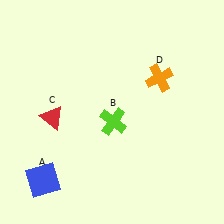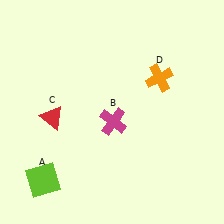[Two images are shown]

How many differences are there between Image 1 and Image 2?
There are 2 differences between the two images.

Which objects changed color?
A changed from blue to lime. B changed from lime to magenta.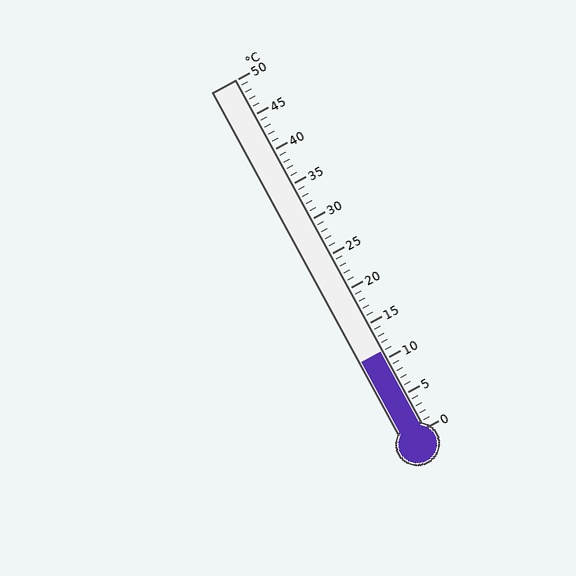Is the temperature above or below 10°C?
The temperature is above 10°C.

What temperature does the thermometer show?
The thermometer shows approximately 11°C.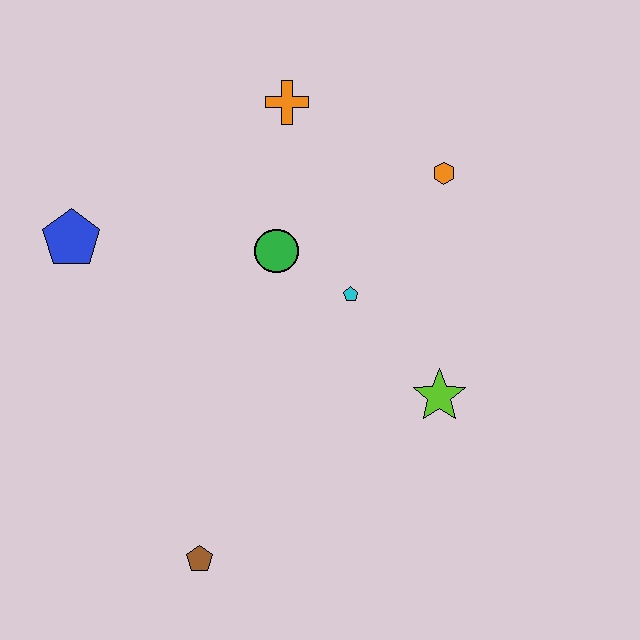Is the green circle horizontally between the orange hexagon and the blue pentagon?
Yes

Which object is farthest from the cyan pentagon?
The brown pentagon is farthest from the cyan pentagon.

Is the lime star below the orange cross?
Yes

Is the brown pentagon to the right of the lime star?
No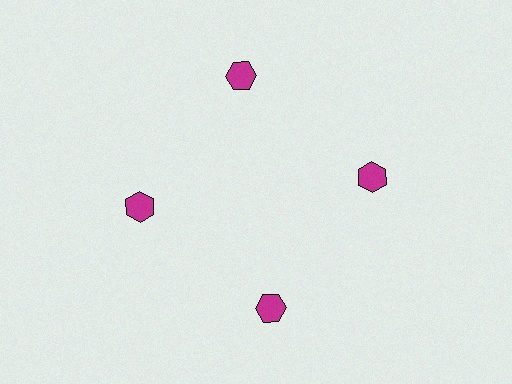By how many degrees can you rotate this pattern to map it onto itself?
The pattern maps onto itself every 90 degrees of rotation.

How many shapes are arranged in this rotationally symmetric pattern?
There are 4 shapes, arranged in 4 groups of 1.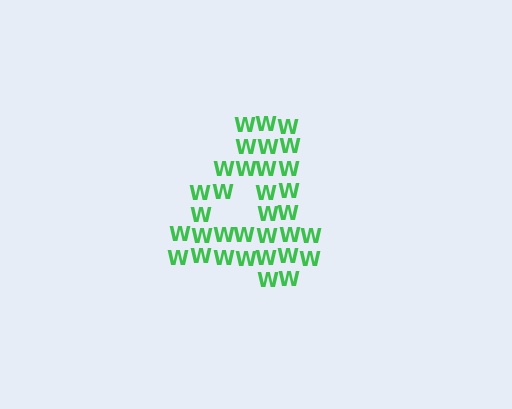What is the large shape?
The large shape is the digit 4.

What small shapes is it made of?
It is made of small letter W's.